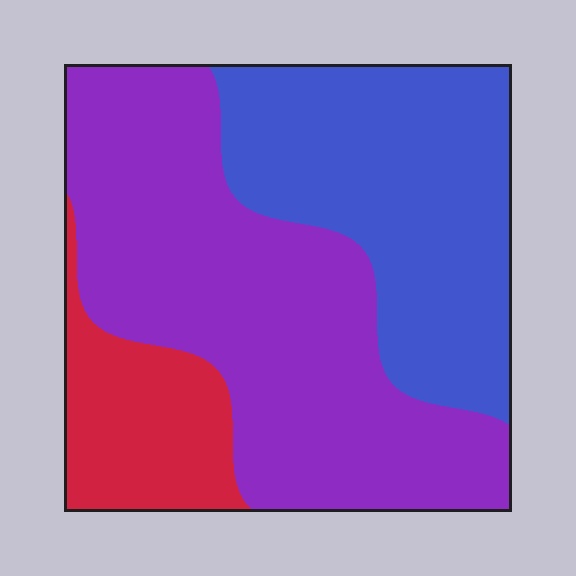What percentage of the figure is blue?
Blue covers 35% of the figure.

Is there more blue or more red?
Blue.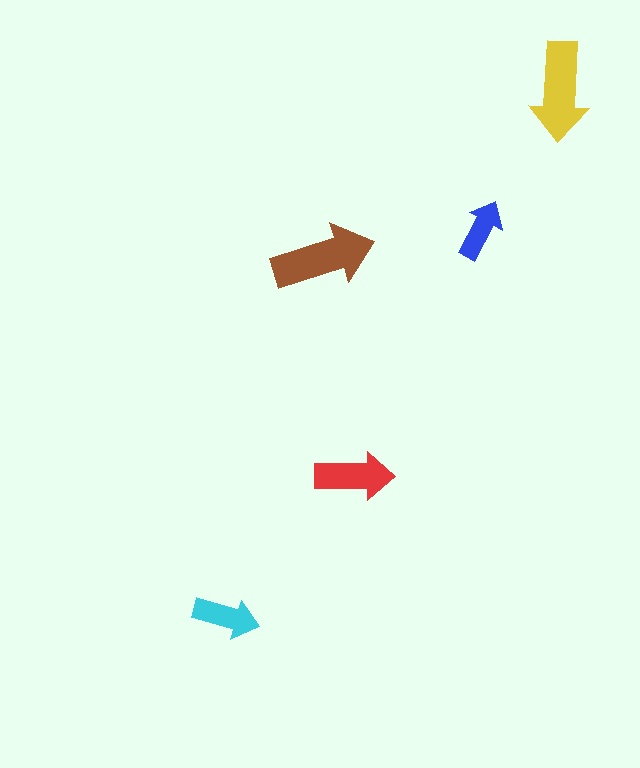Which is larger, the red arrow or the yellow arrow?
The yellow one.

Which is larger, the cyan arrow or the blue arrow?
The cyan one.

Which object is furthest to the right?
The yellow arrow is rightmost.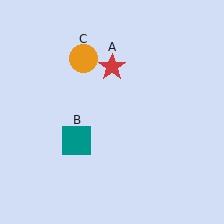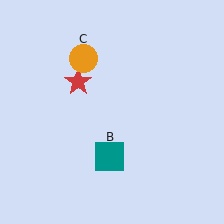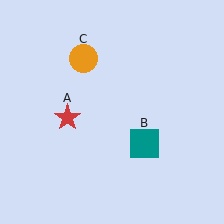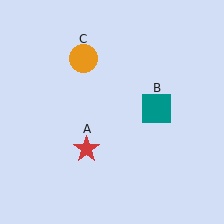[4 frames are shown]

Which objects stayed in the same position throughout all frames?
Orange circle (object C) remained stationary.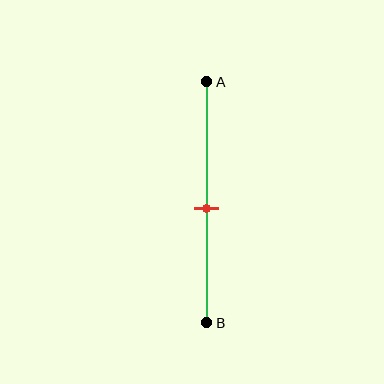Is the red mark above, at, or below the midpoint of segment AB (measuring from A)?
The red mark is approximately at the midpoint of segment AB.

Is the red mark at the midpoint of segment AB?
Yes, the mark is approximately at the midpoint.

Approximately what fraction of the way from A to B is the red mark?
The red mark is approximately 50% of the way from A to B.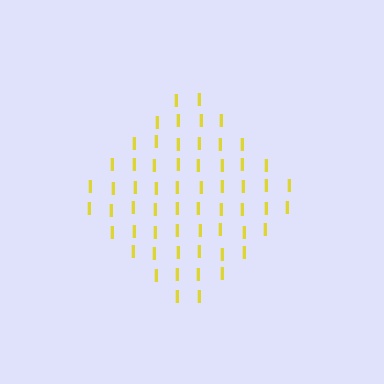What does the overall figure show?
The overall figure shows a diamond.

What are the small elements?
The small elements are letter I's.